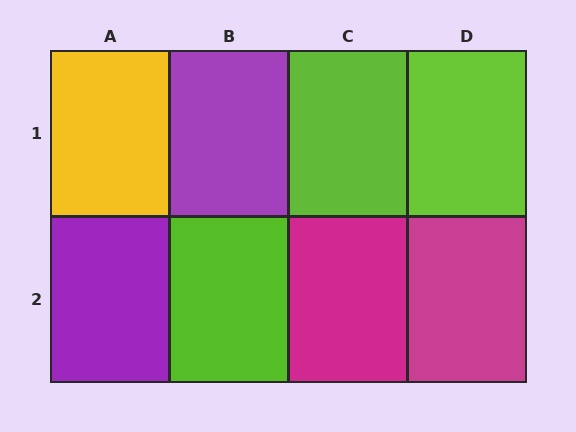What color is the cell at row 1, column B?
Purple.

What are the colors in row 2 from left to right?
Purple, lime, magenta, magenta.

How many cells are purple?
2 cells are purple.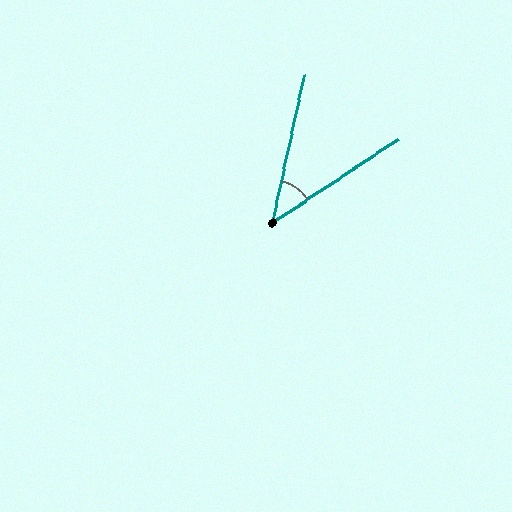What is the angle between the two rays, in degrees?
Approximately 44 degrees.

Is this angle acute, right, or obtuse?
It is acute.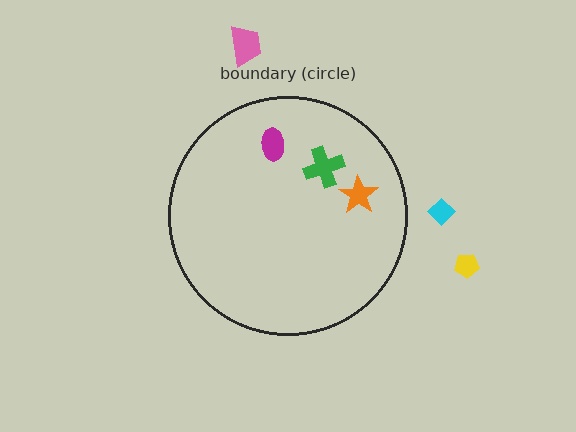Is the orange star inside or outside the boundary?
Inside.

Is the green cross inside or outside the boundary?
Inside.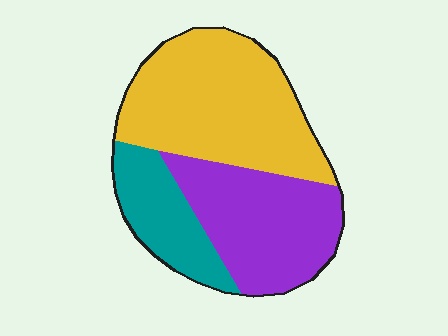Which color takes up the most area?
Yellow, at roughly 45%.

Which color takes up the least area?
Teal, at roughly 20%.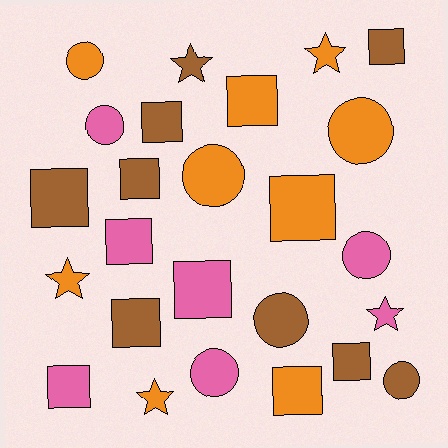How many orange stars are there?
There are 3 orange stars.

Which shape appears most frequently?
Square, with 12 objects.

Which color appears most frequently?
Orange, with 9 objects.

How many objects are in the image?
There are 25 objects.